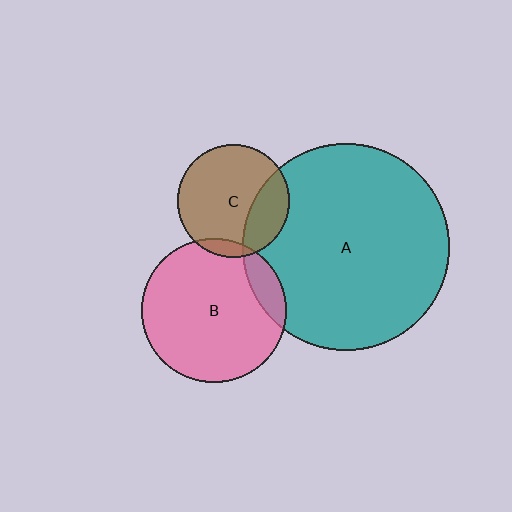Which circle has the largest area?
Circle A (teal).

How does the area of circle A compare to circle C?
Approximately 3.4 times.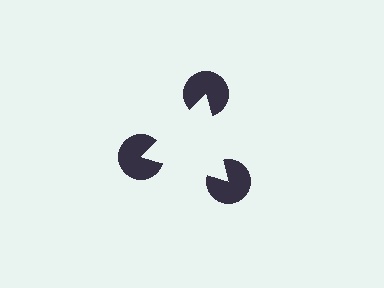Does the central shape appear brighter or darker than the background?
It typically appears slightly brighter than the background, even though no actual brightness change is drawn.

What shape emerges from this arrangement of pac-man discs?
An illusory triangle — its edges are inferred from the aligned wedge cuts in the pac-man discs, not physically drawn.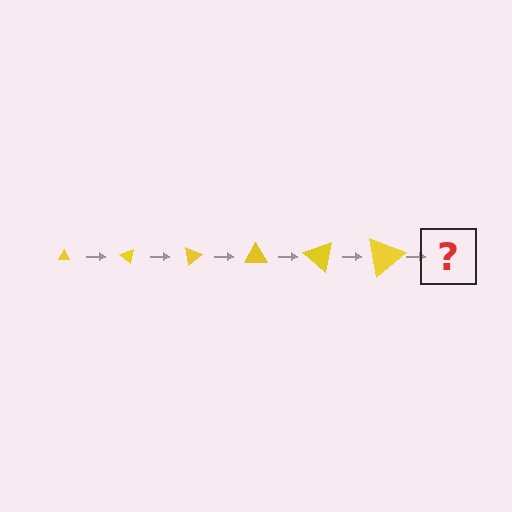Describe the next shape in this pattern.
It should be a triangle, larger than the previous one and rotated 240 degrees from the start.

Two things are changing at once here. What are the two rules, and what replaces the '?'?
The two rules are that the triangle grows larger each step and it rotates 40 degrees each step. The '?' should be a triangle, larger than the previous one and rotated 240 degrees from the start.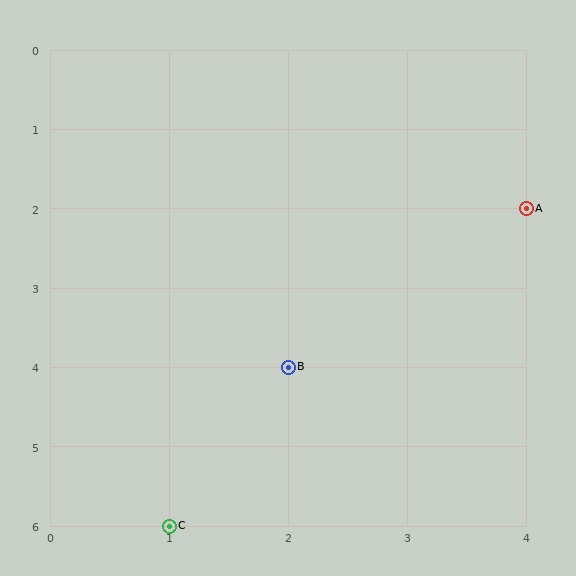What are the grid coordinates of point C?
Point C is at grid coordinates (1, 6).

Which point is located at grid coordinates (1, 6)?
Point C is at (1, 6).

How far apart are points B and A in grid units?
Points B and A are 2 columns and 2 rows apart (about 2.8 grid units diagonally).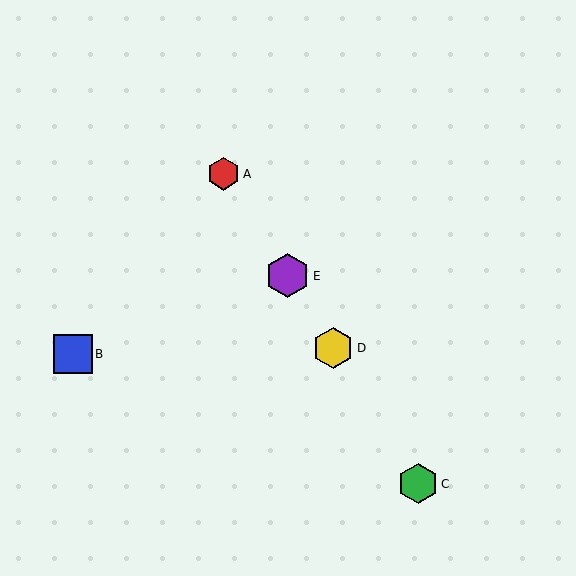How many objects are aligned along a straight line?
4 objects (A, C, D, E) are aligned along a straight line.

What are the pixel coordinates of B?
Object B is at (73, 354).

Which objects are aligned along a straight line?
Objects A, C, D, E are aligned along a straight line.